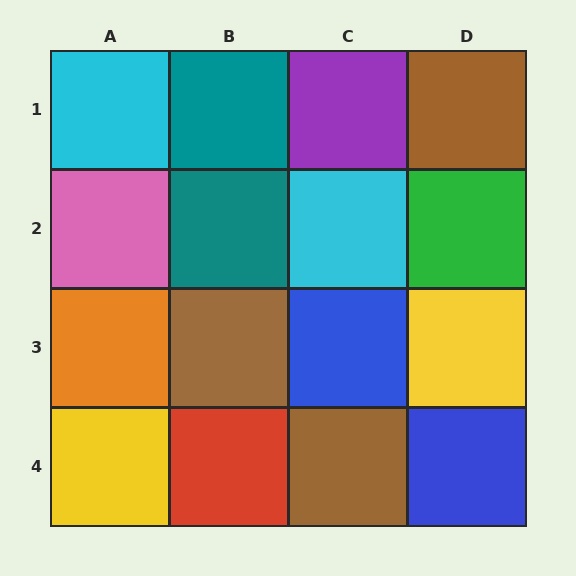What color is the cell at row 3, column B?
Brown.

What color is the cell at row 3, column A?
Orange.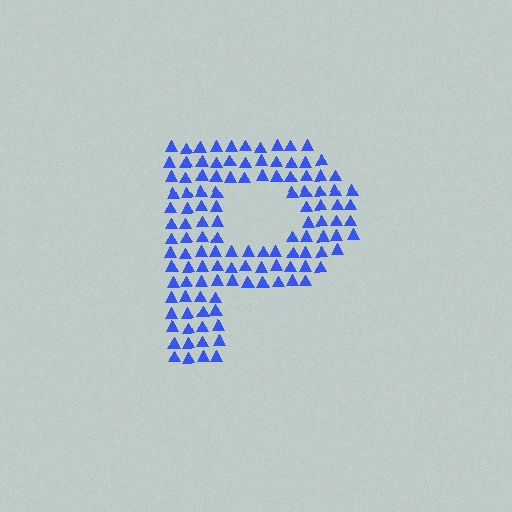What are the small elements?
The small elements are triangles.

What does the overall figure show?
The overall figure shows the letter P.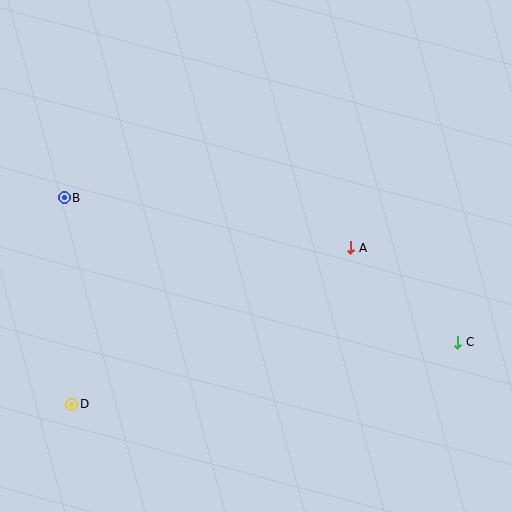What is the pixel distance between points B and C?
The distance between B and C is 419 pixels.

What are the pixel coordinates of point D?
Point D is at (72, 404).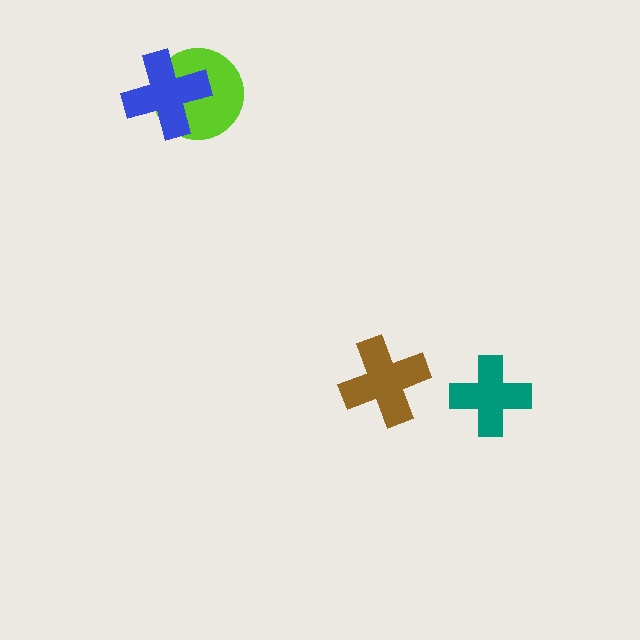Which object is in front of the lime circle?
The blue cross is in front of the lime circle.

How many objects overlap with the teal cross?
0 objects overlap with the teal cross.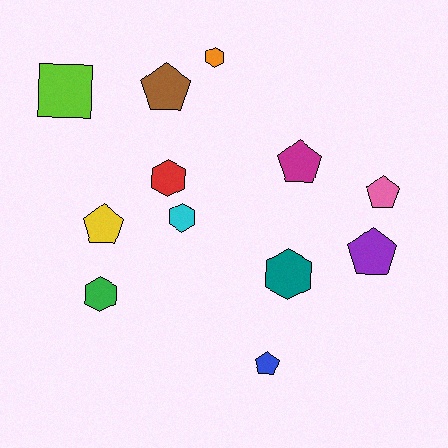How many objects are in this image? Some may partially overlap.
There are 12 objects.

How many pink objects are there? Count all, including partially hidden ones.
There is 1 pink object.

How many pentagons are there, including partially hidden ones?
There are 6 pentagons.